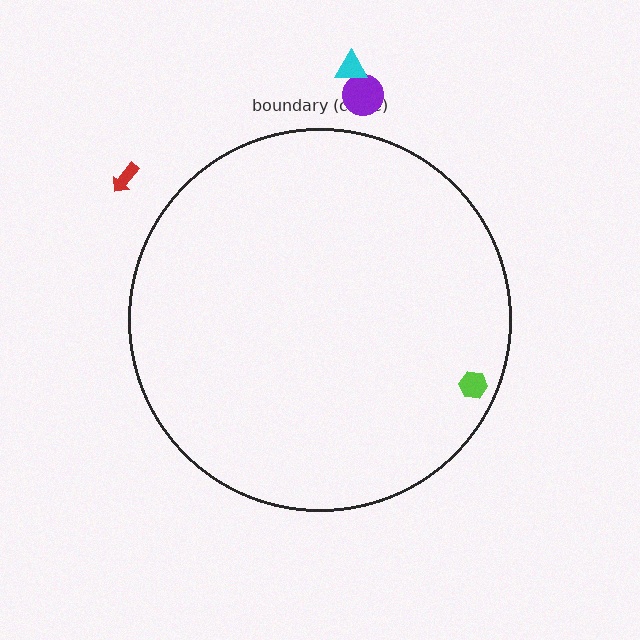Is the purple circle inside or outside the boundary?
Outside.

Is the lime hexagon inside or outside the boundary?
Inside.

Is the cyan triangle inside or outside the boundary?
Outside.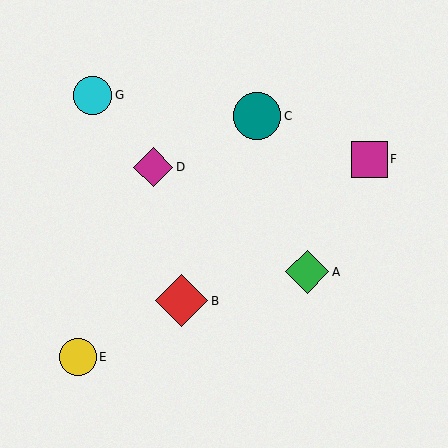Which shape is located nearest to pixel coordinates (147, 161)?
The magenta diamond (labeled D) at (153, 167) is nearest to that location.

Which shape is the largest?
The red diamond (labeled B) is the largest.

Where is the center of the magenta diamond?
The center of the magenta diamond is at (153, 167).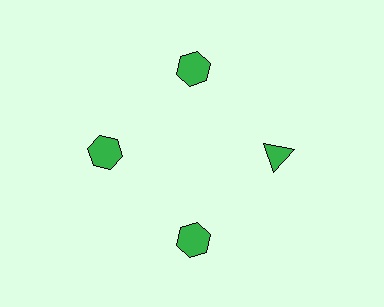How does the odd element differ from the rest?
It has a different shape: triangle instead of hexagon.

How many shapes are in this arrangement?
There are 4 shapes arranged in a ring pattern.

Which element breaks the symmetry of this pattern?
The green triangle at roughly the 3 o'clock position breaks the symmetry. All other shapes are green hexagons.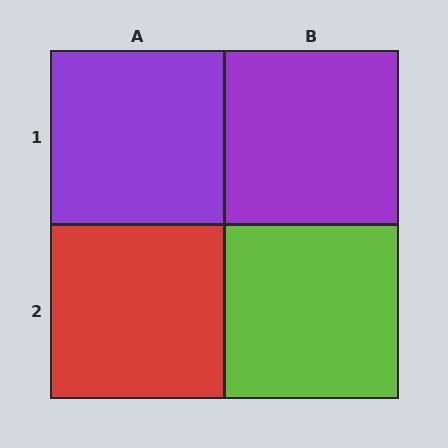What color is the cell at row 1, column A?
Purple.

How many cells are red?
1 cell is red.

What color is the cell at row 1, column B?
Purple.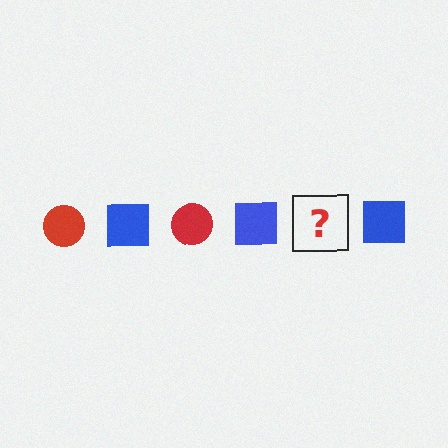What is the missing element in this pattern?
The missing element is a red circle.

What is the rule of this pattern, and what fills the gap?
The rule is that the pattern alternates between red circle and blue square. The gap should be filled with a red circle.